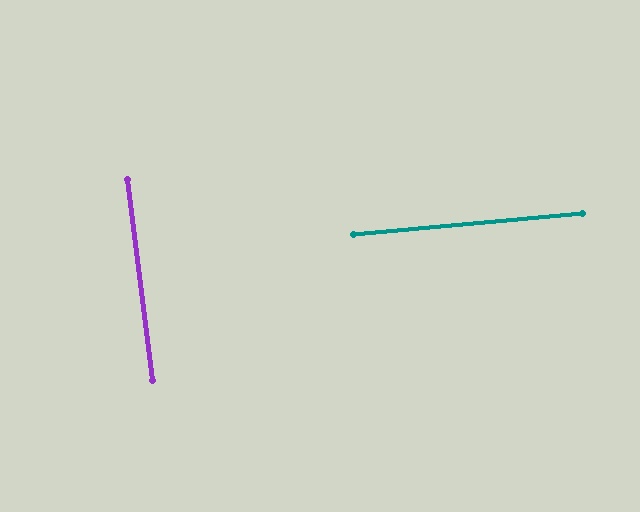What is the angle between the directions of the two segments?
Approximately 88 degrees.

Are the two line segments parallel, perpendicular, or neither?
Perpendicular — they meet at approximately 88°.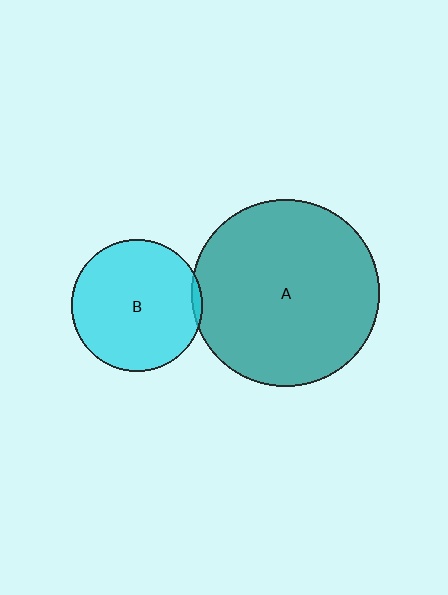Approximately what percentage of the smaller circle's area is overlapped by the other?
Approximately 5%.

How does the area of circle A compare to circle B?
Approximately 2.0 times.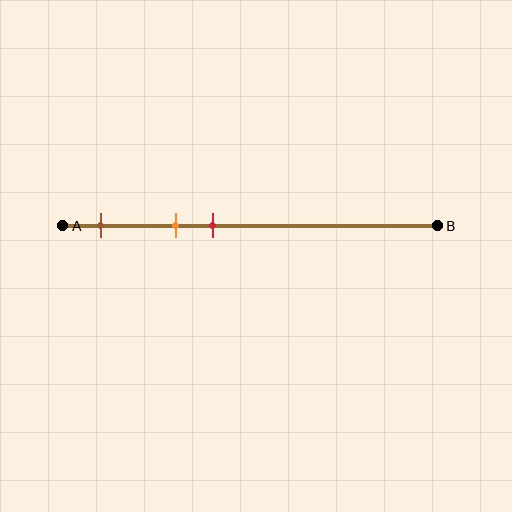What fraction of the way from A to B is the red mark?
The red mark is approximately 40% (0.4) of the way from A to B.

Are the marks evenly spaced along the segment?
Yes, the marks are approximately evenly spaced.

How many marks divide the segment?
There are 3 marks dividing the segment.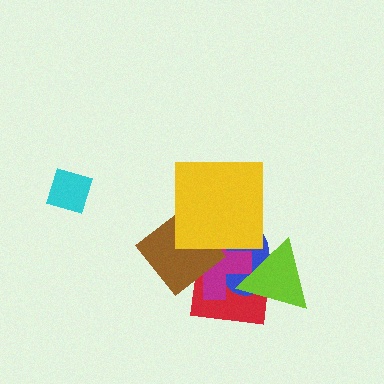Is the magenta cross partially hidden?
Yes, it is partially covered by another shape.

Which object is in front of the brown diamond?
The yellow square is in front of the brown diamond.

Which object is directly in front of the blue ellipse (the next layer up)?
The magenta cross is directly in front of the blue ellipse.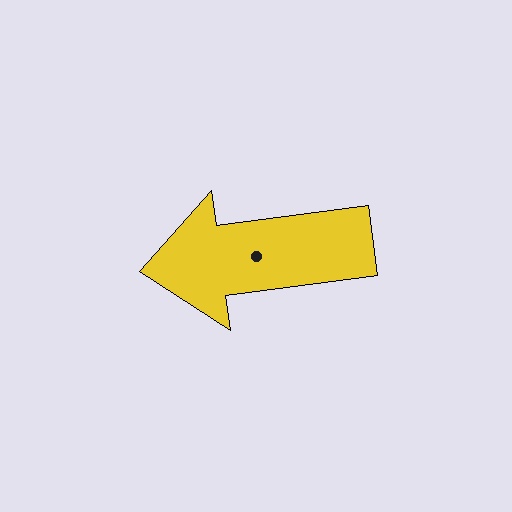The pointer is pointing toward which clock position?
Roughly 9 o'clock.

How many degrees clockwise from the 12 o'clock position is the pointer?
Approximately 262 degrees.